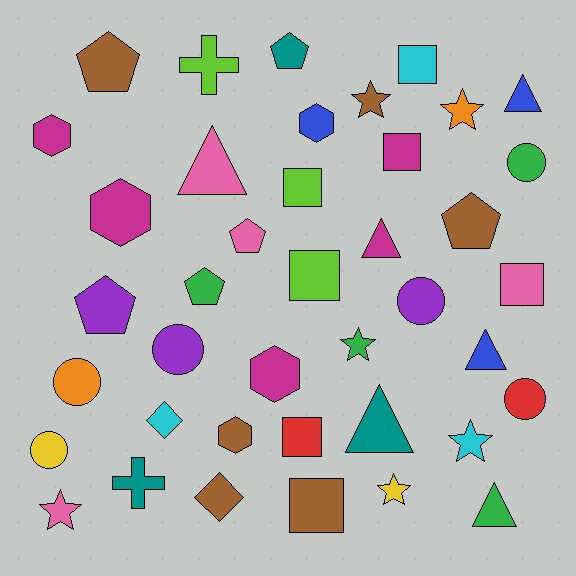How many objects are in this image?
There are 40 objects.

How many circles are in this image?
There are 6 circles.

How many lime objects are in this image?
There are 3 lime objects.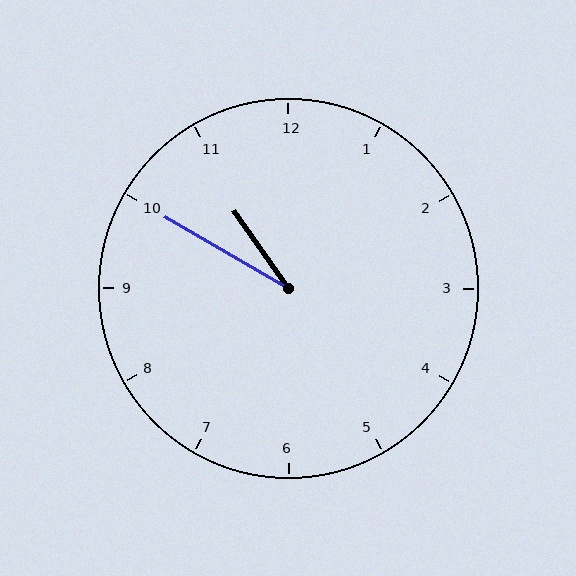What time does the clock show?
10:50.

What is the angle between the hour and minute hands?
Approximately 25 degrees.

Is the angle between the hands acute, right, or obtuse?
It is acute.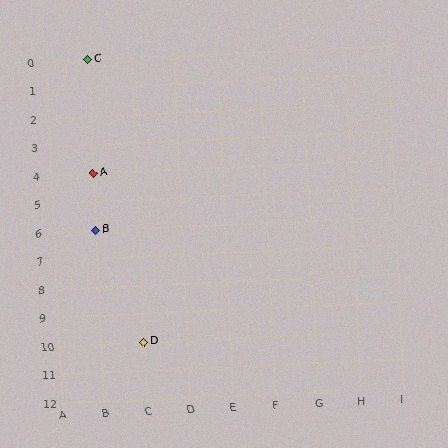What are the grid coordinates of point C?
Point C is at grid coordinates (B, 0).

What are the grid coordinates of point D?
Point D is at grid coordinates (C, 10).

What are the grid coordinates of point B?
Point B is at grid coordinates (B, 6).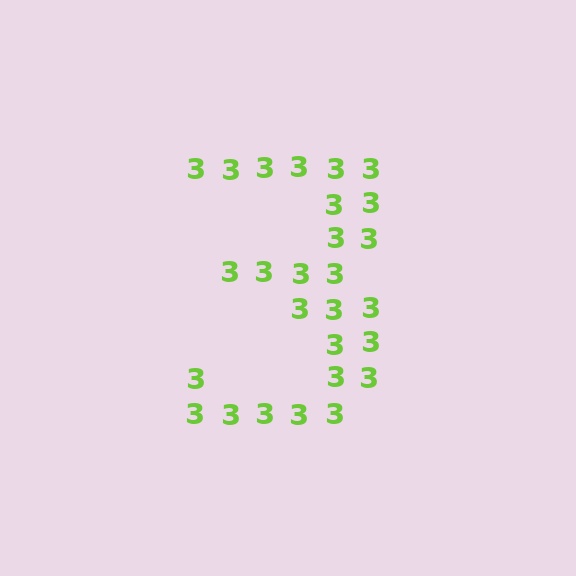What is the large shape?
The large shape is the digit 3.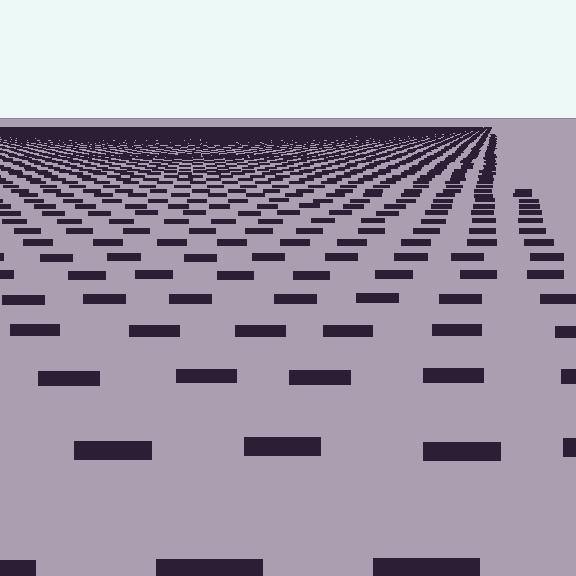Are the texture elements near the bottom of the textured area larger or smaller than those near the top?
Larger. Near the bottom, elements are closer to the viewer and appear at a bigger on-screen size.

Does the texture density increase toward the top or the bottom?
Density increases toward the top.